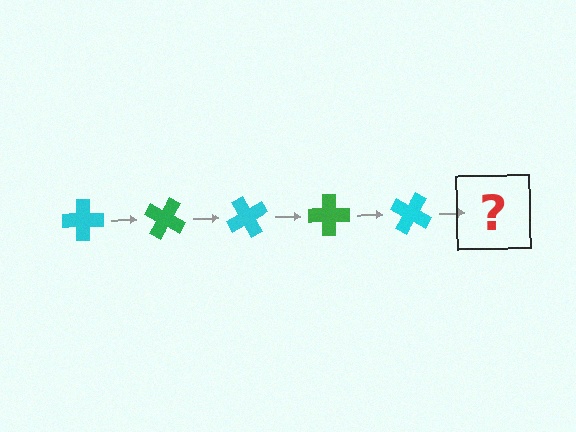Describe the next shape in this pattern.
It should be a green cross, rotated 150 degrees from the start.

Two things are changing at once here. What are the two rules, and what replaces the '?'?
The two rules are that it rotates 30 degrees each step and the color cycles through cyan and green. The '?' should be a green cross, rotated 150 degrees from the start.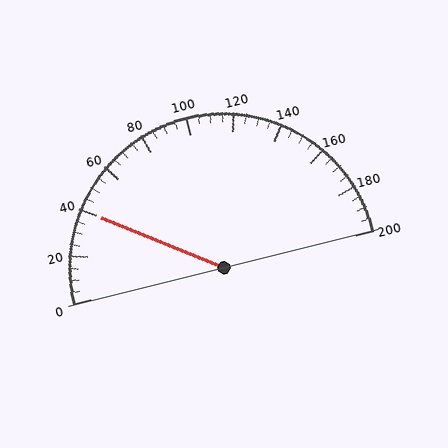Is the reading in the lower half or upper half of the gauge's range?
The reading is in the lower half of the range (0 to 200).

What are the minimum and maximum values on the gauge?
The gauge ranges from 0 to 200.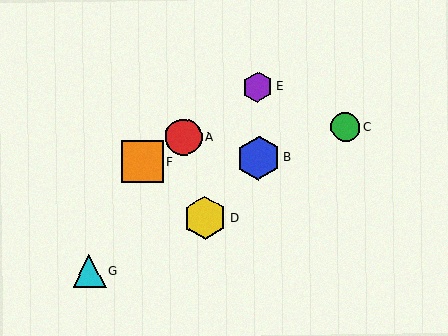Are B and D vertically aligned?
No, B is at x≈259 and D is at x≈205.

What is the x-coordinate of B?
Object B is at x≈259.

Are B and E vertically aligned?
Yes, both are at x≈259.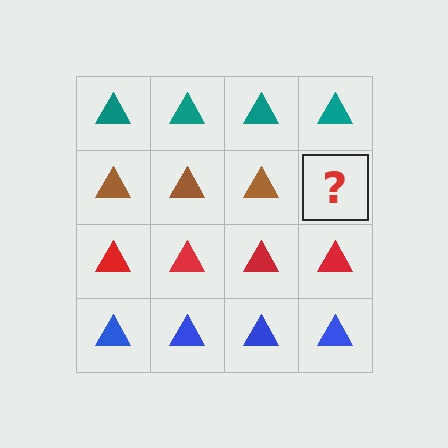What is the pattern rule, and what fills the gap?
The rule is that each row has a consistent color. The gap should be filled with a brown triangle.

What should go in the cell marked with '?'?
The missing cell should contain a brown triangle.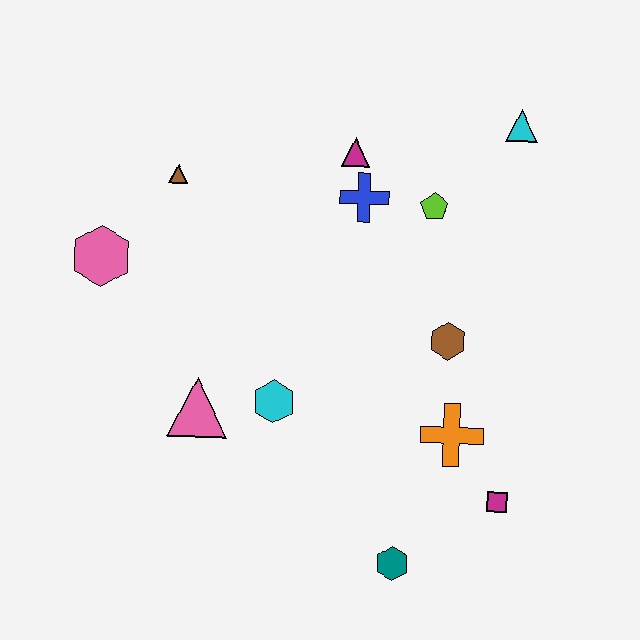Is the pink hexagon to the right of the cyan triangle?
No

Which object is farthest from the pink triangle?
The cyan triangle is farthest from the pink triangle.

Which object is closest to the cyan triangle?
The lime pentagon is closest to the cyan triangle.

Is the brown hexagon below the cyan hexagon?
No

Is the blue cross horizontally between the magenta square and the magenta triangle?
Yes